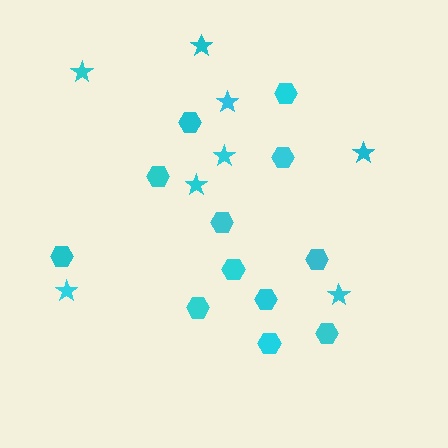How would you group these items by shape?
There are 2 groups: one group of hexagons (12) and one group of stars (8).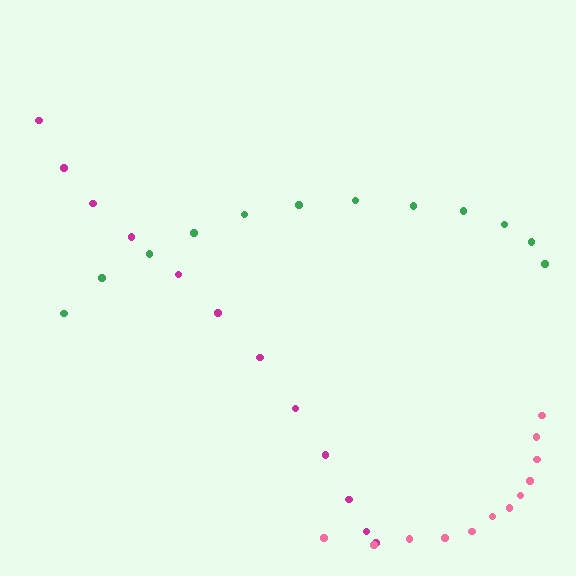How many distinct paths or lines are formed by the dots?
There are 3 distinct paths.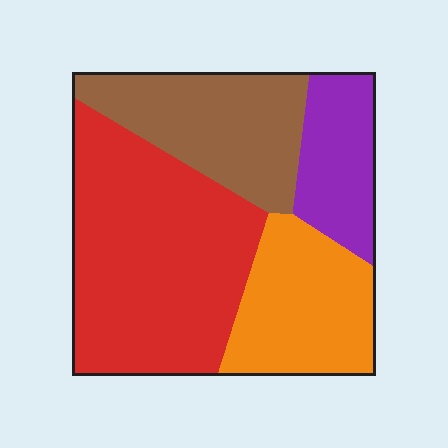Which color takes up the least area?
Purple, at roughly 15%.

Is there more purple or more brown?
Brown.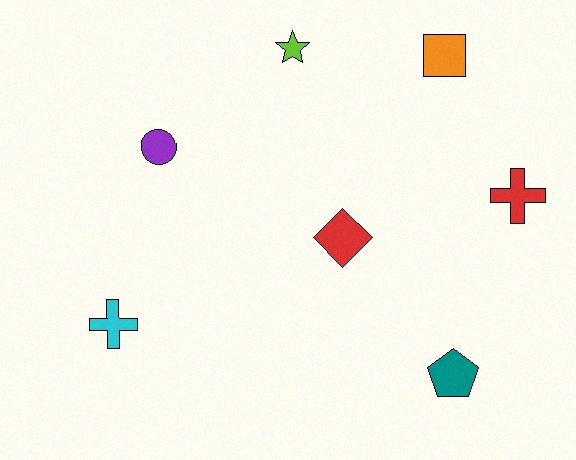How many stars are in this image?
There is 1 star.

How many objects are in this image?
There are 7 objects.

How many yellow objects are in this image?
There are no yellow objects.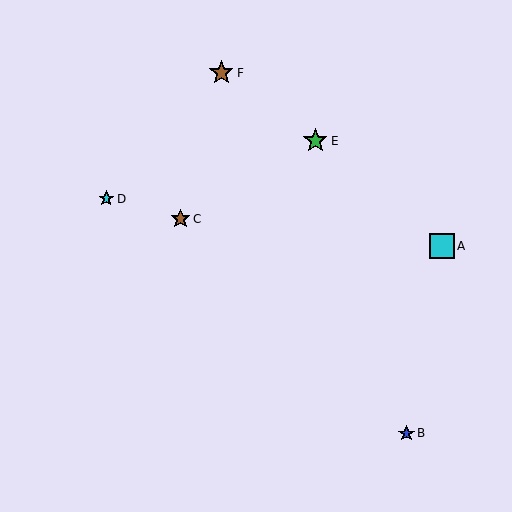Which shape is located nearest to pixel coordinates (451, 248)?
The cyan square (labeled A) at (442, 246) is nearest to that location.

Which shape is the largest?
The brown star (labeled F) is the largest.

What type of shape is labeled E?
Shape E is a green star.